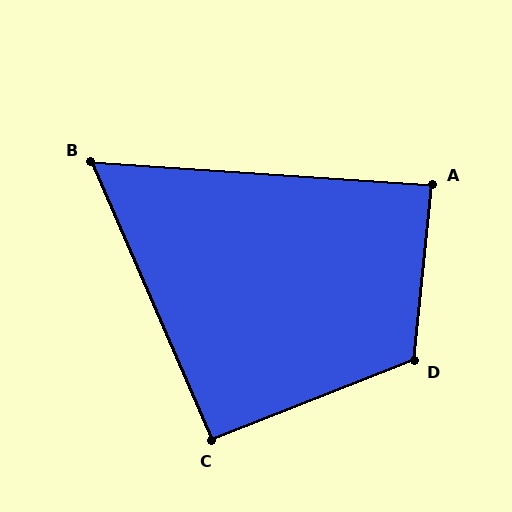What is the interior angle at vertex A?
Approximately 88 degrees (approximately right).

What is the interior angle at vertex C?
Approximately 92 degrees (approximately right).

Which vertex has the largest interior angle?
D, at approximately 117 degrees.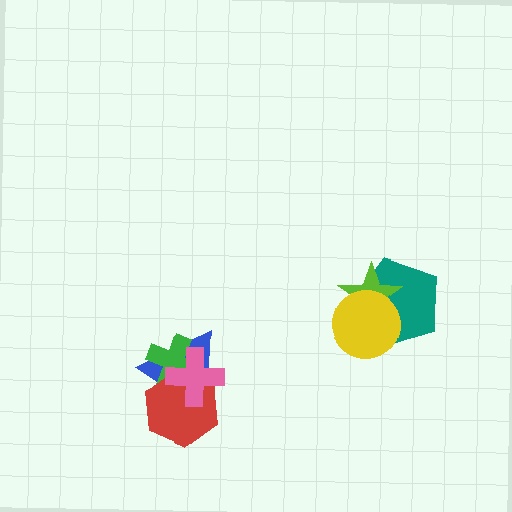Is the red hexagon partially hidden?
Yes, it is partially covered by another shape.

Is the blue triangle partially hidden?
Yes, it is partially covered by another shape.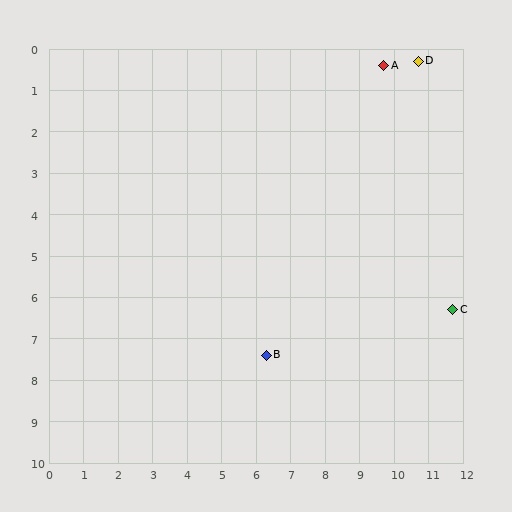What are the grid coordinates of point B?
Point B is at approximately (6.3, 7.4).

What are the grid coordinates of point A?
Point A is at approximately (9.7, 0.4).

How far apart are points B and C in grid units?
Points B and C are about 5.5 grid units apart.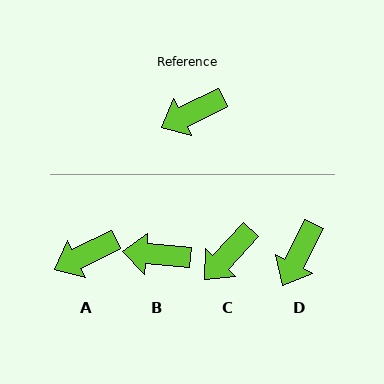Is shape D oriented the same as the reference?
No, it is off by about 37 degrees.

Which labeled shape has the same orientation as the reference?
A.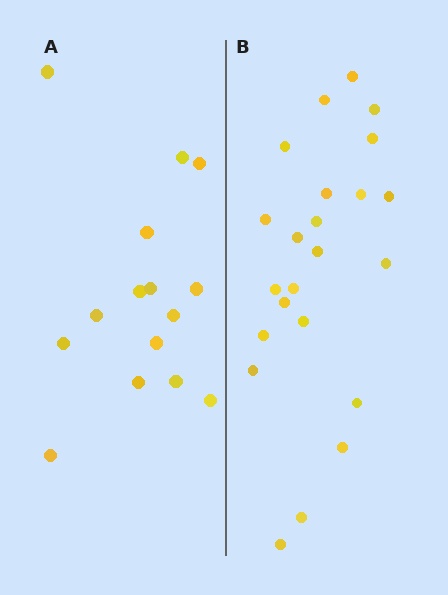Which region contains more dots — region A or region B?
Region B (the right region) has more dots.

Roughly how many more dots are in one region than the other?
Region B has roughly 8 or so more dots than region A.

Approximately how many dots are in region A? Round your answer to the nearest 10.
About 20 dots. (The exact count is 15, which rounds to 20.)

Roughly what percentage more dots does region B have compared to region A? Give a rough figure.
About 55% more.